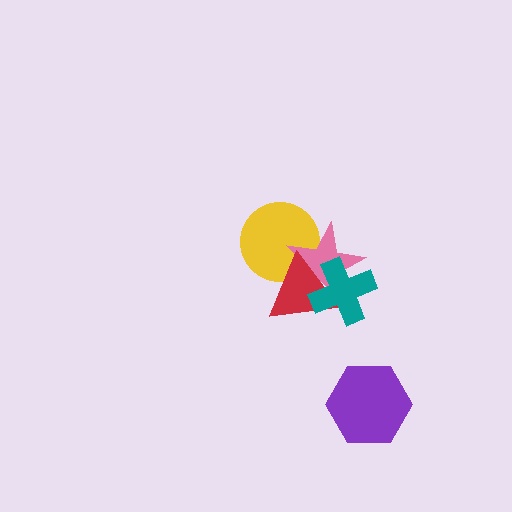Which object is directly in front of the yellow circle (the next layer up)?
The pink star is directly in front of the yellow circle.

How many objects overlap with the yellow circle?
2 objects overlap with the yellow circle.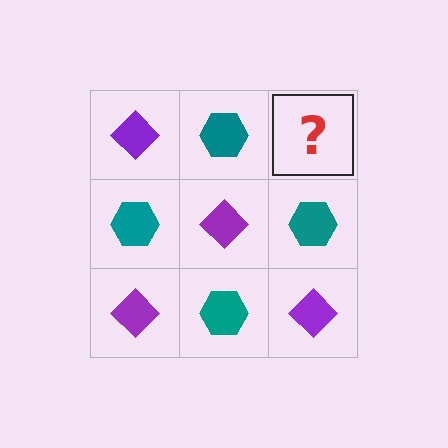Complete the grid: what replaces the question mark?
The question mark should be replaced with a purple diamond.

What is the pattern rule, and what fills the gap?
The rule is that it alternates purple diamond and teal hexagon in a checkerboard pattern. The gap should be filled with a purple diamond.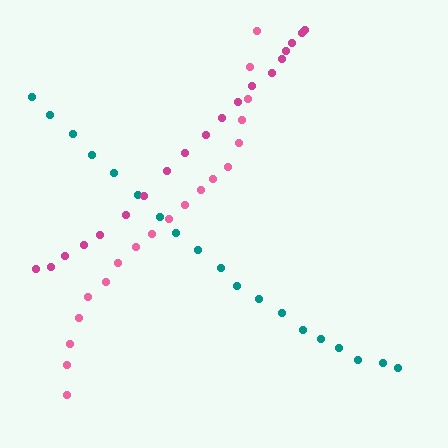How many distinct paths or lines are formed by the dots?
There are 3 distinct paths.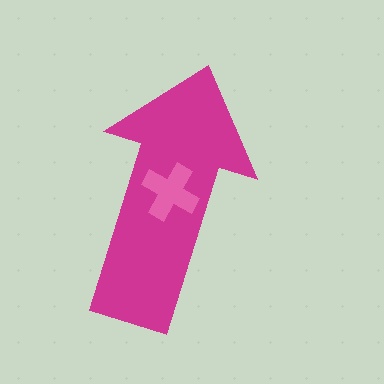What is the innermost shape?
The pink cross.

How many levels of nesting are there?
2.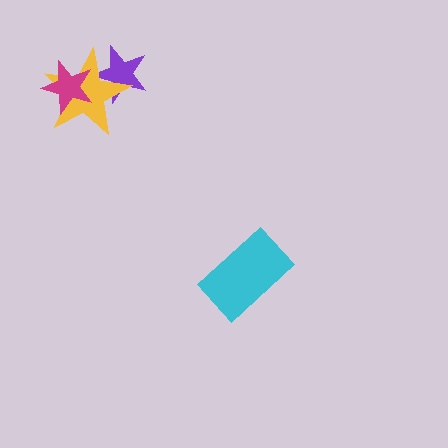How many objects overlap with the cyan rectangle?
0 objects overlap with the cyan rectangle.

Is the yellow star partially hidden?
Yes, it is partially covered by another shape.